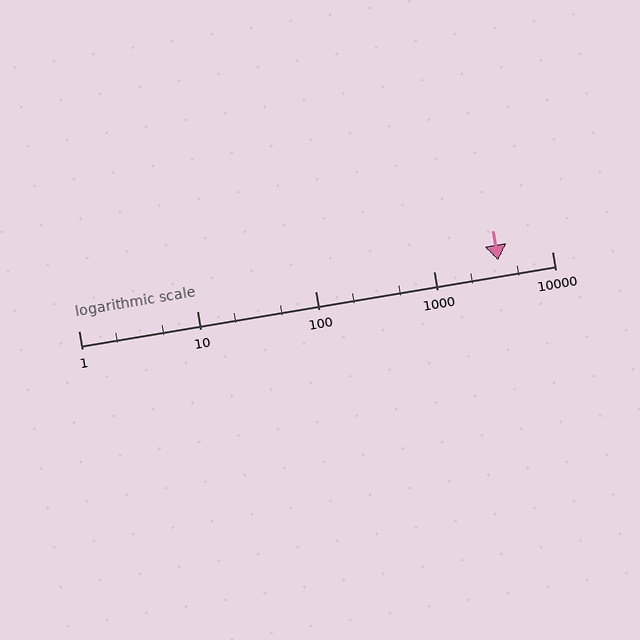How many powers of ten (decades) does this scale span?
The scale spans 4 decades, from 1 to 10000.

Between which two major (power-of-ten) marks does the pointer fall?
The pointer is between 1000 and 10000.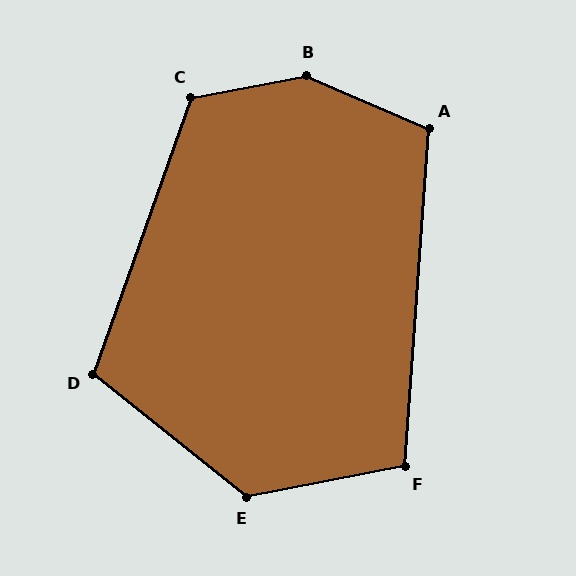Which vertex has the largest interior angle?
B, at approximately 146 degrees.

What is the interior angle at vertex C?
Approximately 121 degrees (obtuse).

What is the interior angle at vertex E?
Approximately 130 degrees (obtuse).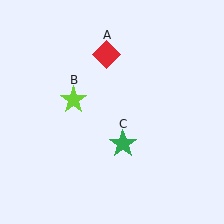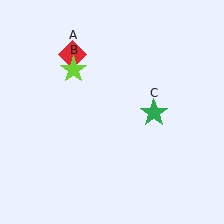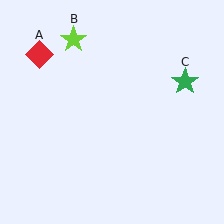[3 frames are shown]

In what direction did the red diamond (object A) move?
The red diamond (object A) moved left.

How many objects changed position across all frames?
3 objects changed position: red diamond (object A), lime star (object B), green star (object C).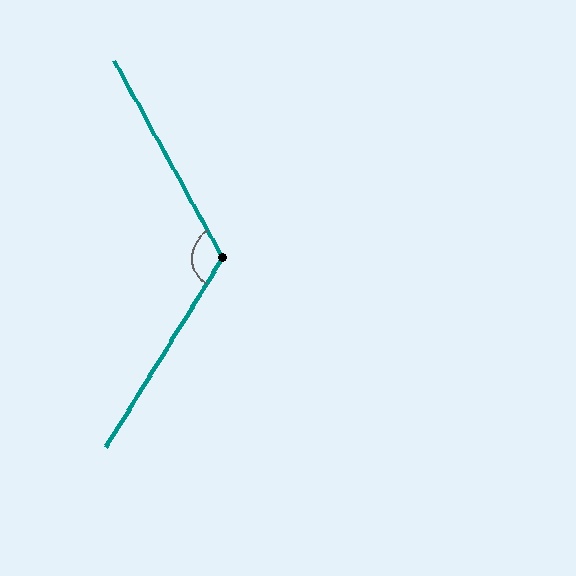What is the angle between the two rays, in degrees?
Approximately 119 degrees.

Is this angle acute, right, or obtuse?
It is obtuse.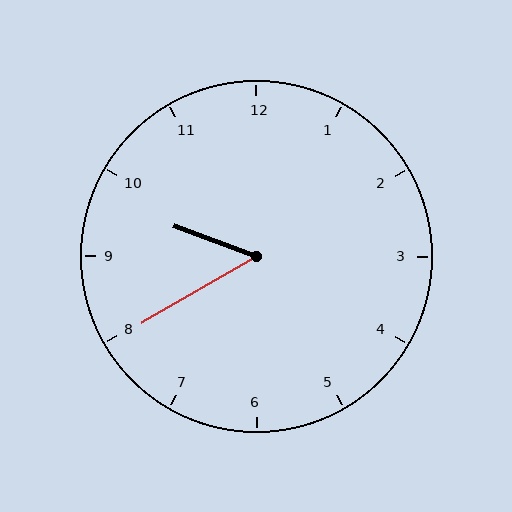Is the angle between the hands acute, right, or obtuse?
It is acute.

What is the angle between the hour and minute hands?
Approximately 50 degrees.